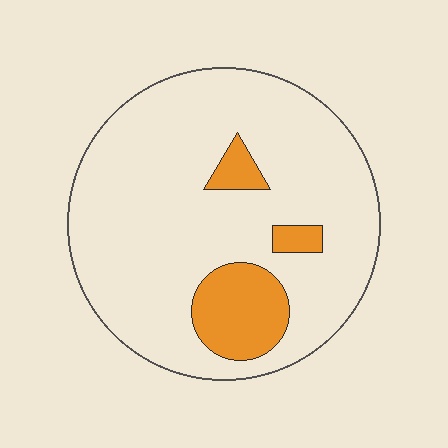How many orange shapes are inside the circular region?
3.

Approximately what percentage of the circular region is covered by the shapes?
Approximately 15%.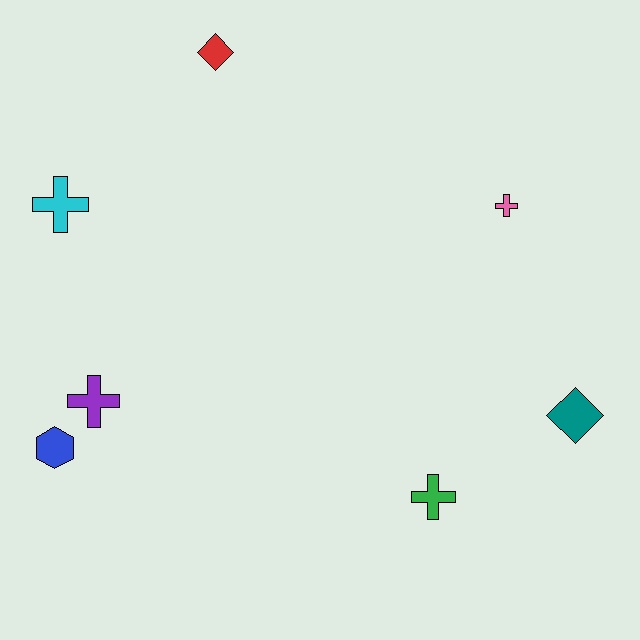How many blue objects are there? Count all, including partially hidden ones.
There is 1 blue object.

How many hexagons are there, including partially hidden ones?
There is 1 hexagon.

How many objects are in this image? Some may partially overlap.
There are 7 objects.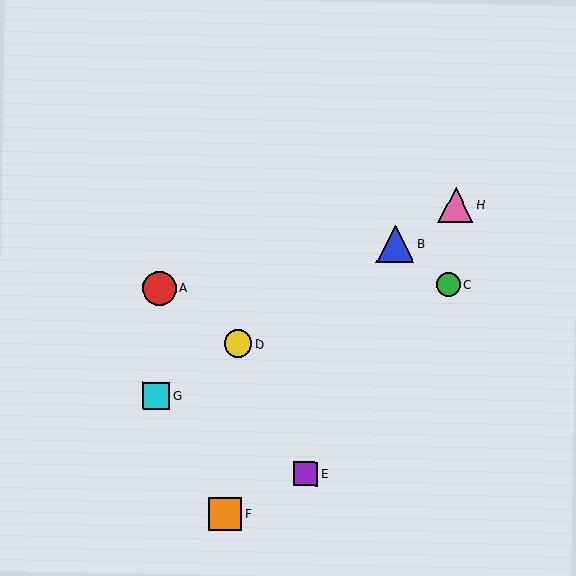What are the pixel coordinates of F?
Object F is at (225, 514).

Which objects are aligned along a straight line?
Objects B, D, G, H are aligned along a straight line.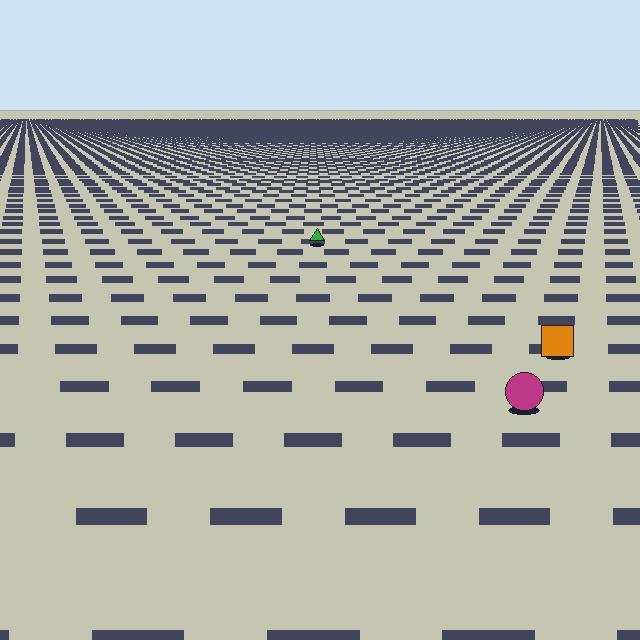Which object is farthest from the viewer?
The green triangle is farthest from the viewer. It appears smaller and the ground texture around it is denser.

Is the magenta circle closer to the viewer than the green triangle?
Yes. The magenta circle is closer — you can tell from the texture gradient: the ground texture is coarser near it.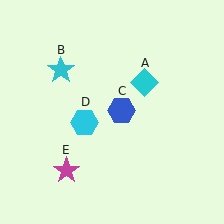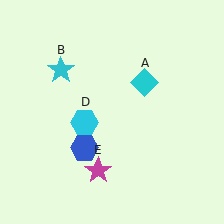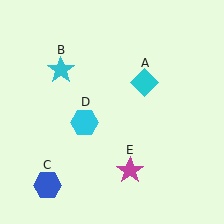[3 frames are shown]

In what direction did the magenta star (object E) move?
The magenta star (object E) moved right.